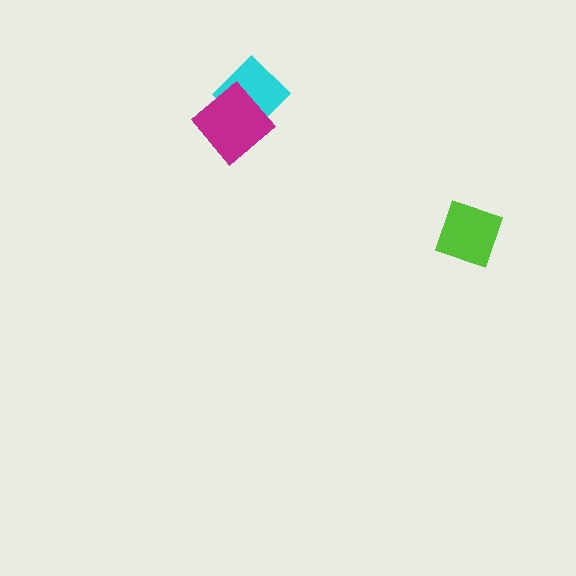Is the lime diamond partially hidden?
No, no other shape covers it.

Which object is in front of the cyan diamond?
The magenta diamond is in front of the cyan diamond.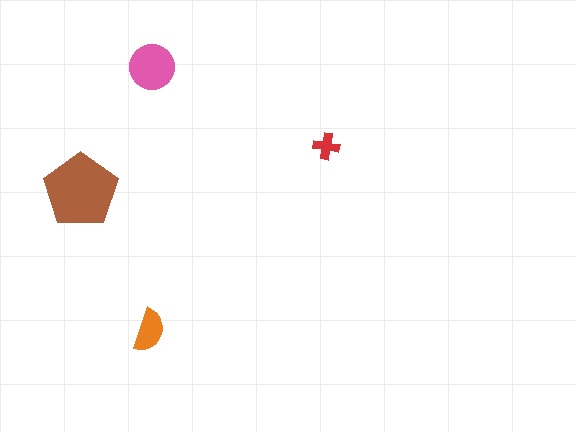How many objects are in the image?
There are 4 objects in the image.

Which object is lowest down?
The orange semicircle is bottommost.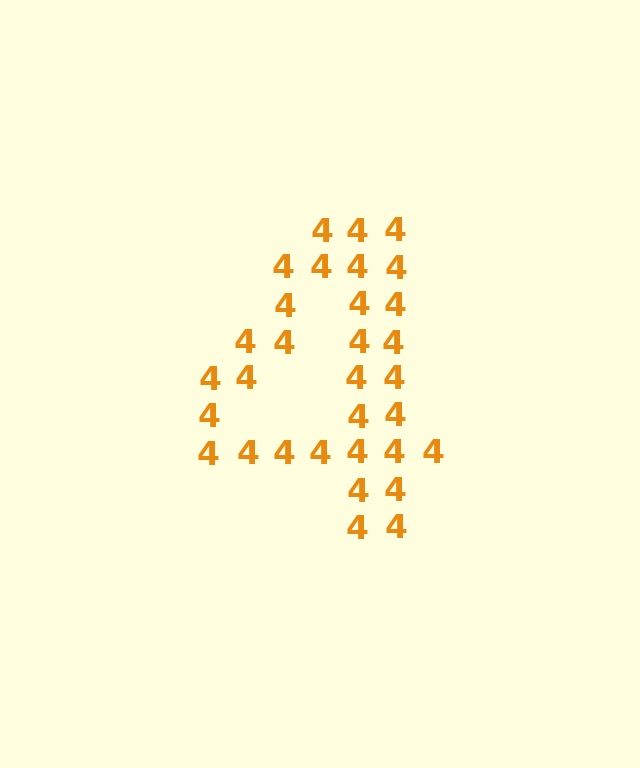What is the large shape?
The large shape is the digit 4.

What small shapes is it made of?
It is made of small digit 4's.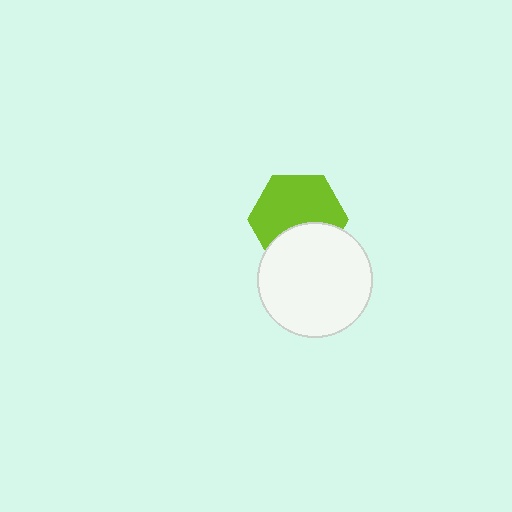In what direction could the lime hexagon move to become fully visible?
The lime hexagon could move up. That would shift it out from behind the white circle entirely.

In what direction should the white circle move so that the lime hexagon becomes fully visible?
The white circle should move down. That is the shortest direction to clear the overlap and leave the lime hexagon fully visible.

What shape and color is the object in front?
The object in front is a white circle.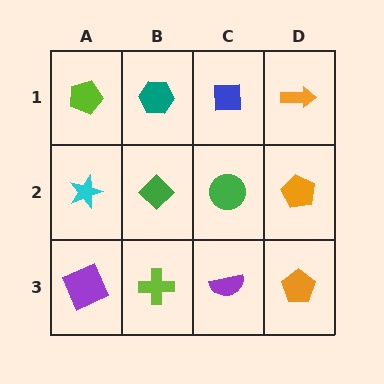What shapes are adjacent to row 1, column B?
A green diamond (row 2, column B), a lime pentagon (row 1, column A), a blue square (row 1, column C).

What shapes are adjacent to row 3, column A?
A cyan star (row 2, column A), a lime cross (row 3, column B).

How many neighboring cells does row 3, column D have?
2.